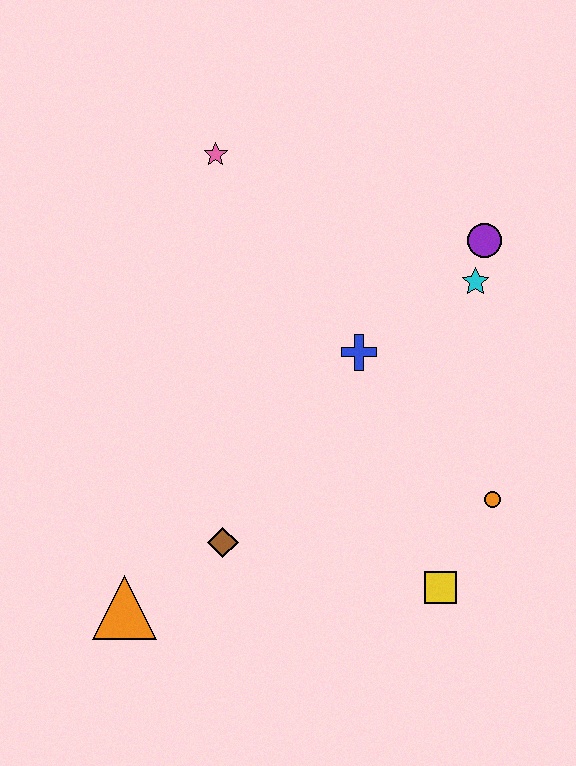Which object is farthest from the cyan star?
The orange triangle is farthest from the cyan star.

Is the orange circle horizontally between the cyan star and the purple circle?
No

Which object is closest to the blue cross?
The cyan star is closest to the blue cross.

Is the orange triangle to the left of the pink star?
Yes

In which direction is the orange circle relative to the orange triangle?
The orange circle is to the right of the orange triangle.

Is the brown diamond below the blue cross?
Yes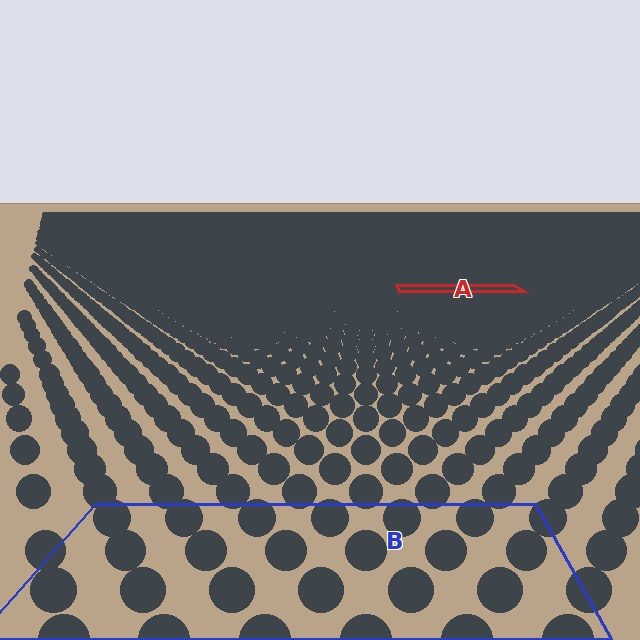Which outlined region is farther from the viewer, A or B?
Region A is farther from the viewer — the texture elements inside it appear smaller and more densely packed.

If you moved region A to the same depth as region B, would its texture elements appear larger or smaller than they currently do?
They would appear larger. At a closer depth, the same texture elements are projected at a bigger on-screen size.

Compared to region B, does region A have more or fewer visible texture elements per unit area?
Region A has more texture elements per unit area — they are packed more densely because it is farther away.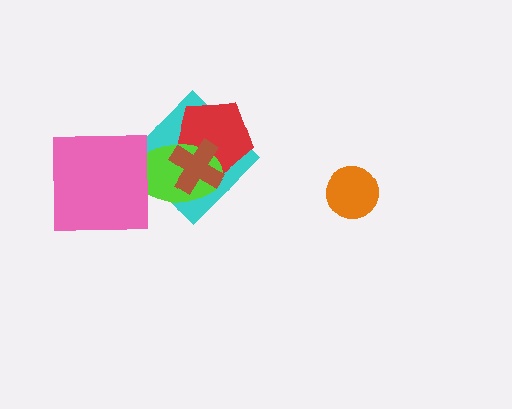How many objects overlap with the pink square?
1 object overlaps with the pink square.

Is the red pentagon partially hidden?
Yes, it is partially covered by another shape.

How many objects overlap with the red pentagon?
3 objects overlap with the red pentagon.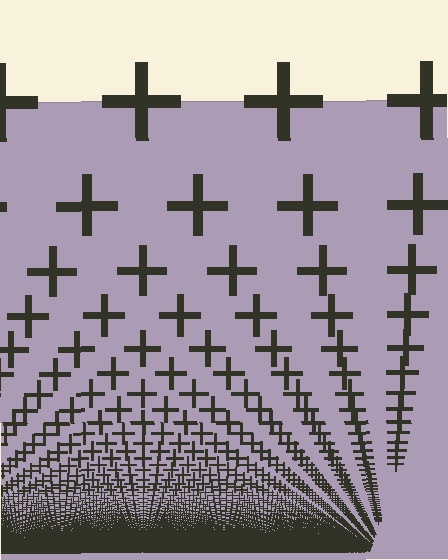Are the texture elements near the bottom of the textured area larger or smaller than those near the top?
Smaller. The gradient is inverted — elements near the bottom are smaller and denser.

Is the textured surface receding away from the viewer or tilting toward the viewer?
The surface appears to tilt toward the viewer. Texture elements get larger and sparser toward the top.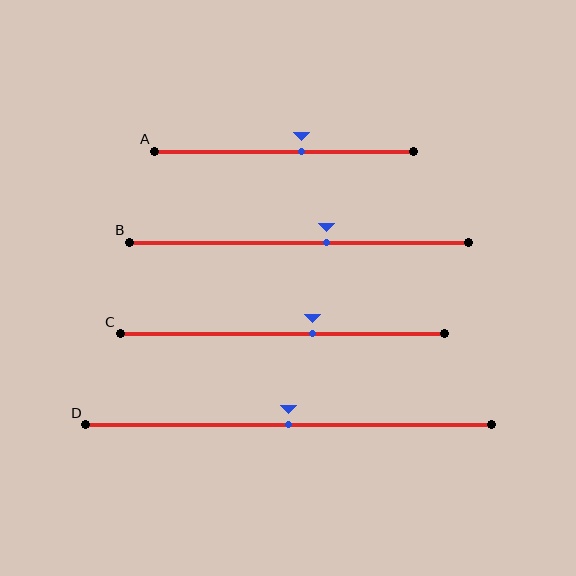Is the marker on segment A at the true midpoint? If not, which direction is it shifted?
No, the marker on segment A is shifted to the right by about 7% of the segment length.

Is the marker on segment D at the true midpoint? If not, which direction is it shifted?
Yes, the marker on segment D is at the true midpoint.